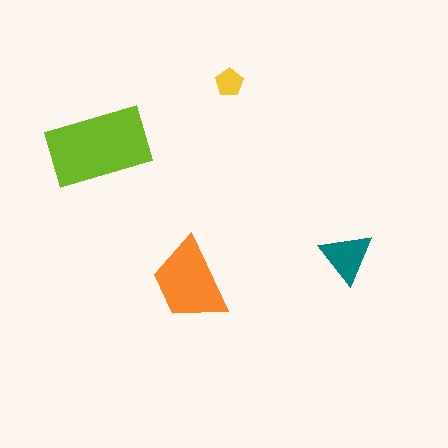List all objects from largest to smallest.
The lime rectangle, the orange trapezoid, the teal triangle, the yellow pentagon.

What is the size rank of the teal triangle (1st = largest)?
3rd.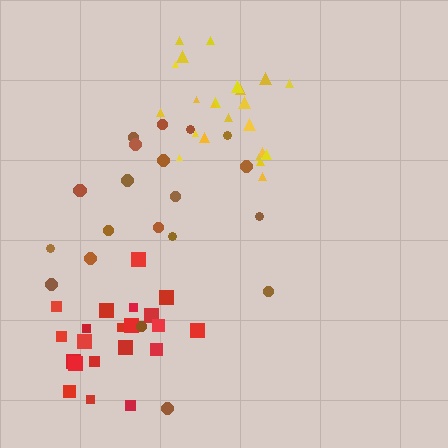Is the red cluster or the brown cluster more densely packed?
Red.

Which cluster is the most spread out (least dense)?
Brown.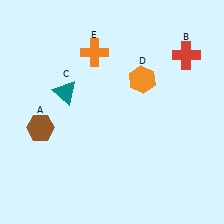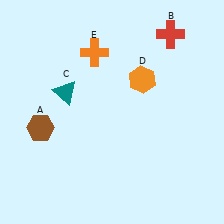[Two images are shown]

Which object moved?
The red cross (B) moved up.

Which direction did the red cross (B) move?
The red cross (B) moved up.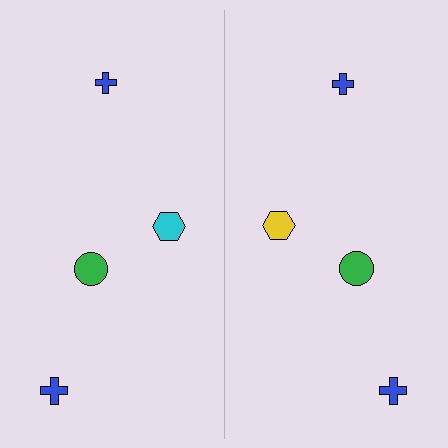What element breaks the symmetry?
The yellow hexagon on the right side breaks the symmetry — its mirror counterpart is cyan.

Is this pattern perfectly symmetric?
No, the pattern is not perfectly symmetric. The yellow hexagon on the right side breaks the symmetry — its mirror counterpart is cyan.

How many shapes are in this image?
There are 8 shapes in this image.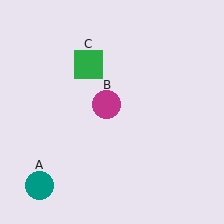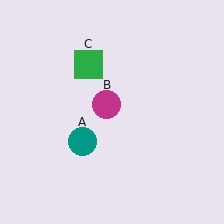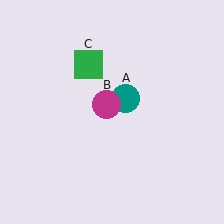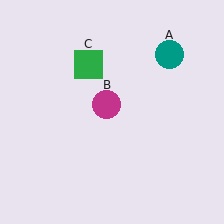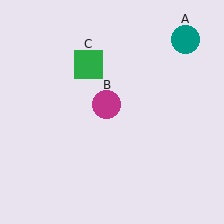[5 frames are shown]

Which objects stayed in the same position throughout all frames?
Magenta circle (object B) and green square (object C) remained stationary.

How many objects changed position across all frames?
1 object changed position: teal circle (object A).